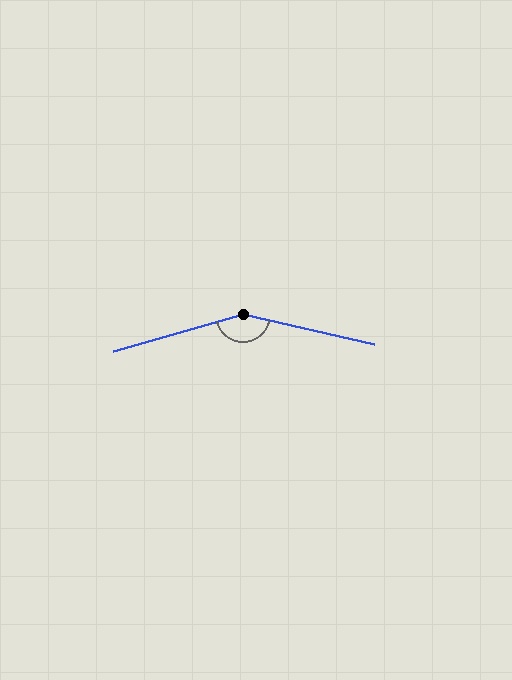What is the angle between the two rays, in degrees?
Approximately 151 degrees.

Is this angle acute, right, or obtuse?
It is obtuse.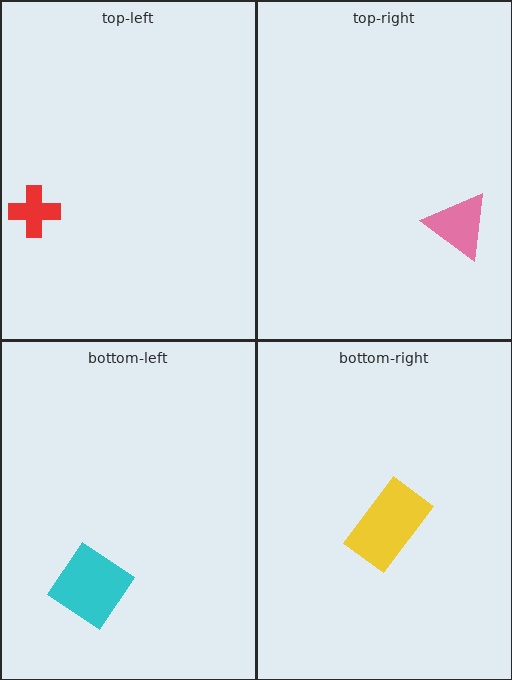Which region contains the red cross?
The top-left region.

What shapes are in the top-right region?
The pink triangle.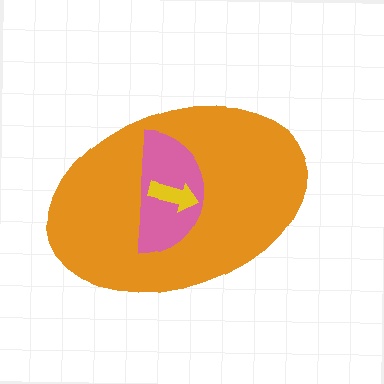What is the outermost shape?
The orange ellipse.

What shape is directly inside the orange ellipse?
The pink semicircle.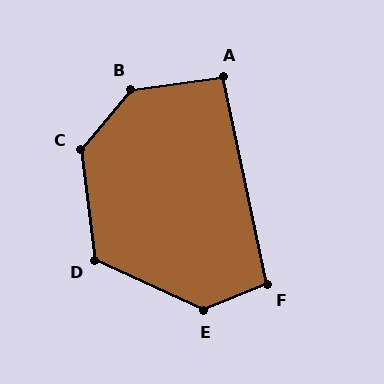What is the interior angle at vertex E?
Approximately 133 degrees (obtuse).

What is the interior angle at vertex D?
Approximately 122 degrees (obtuse).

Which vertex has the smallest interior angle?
A, at approximately 94 degrees.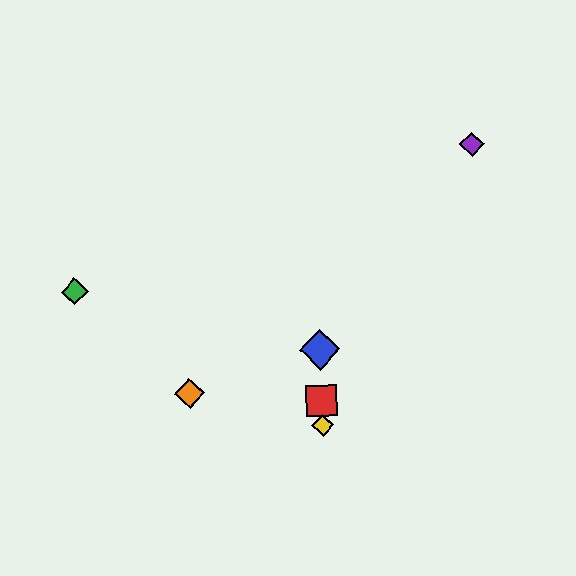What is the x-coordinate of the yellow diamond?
The yellow diamond is at x≈323.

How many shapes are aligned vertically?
3 shapes (the red square, the blue diamond, the yellow diamond) are aligned vertically.